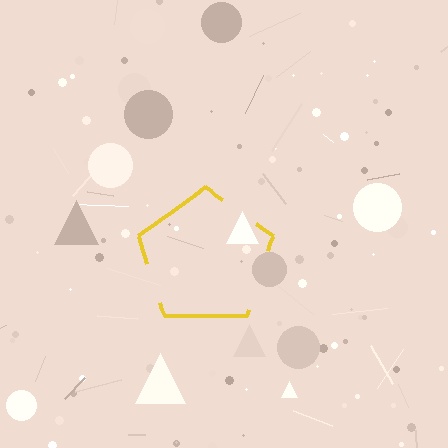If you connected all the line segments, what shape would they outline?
They would outline a pentagon.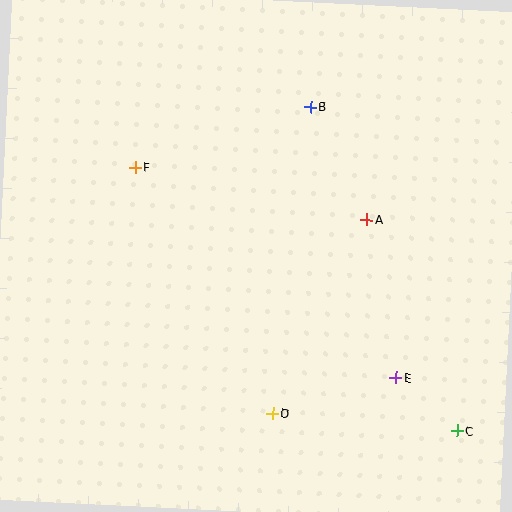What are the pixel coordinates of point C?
Point C is at (457, 431).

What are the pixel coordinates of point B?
Point B is at (311, 107).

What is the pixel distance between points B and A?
The distance between B and A is 126 pixels.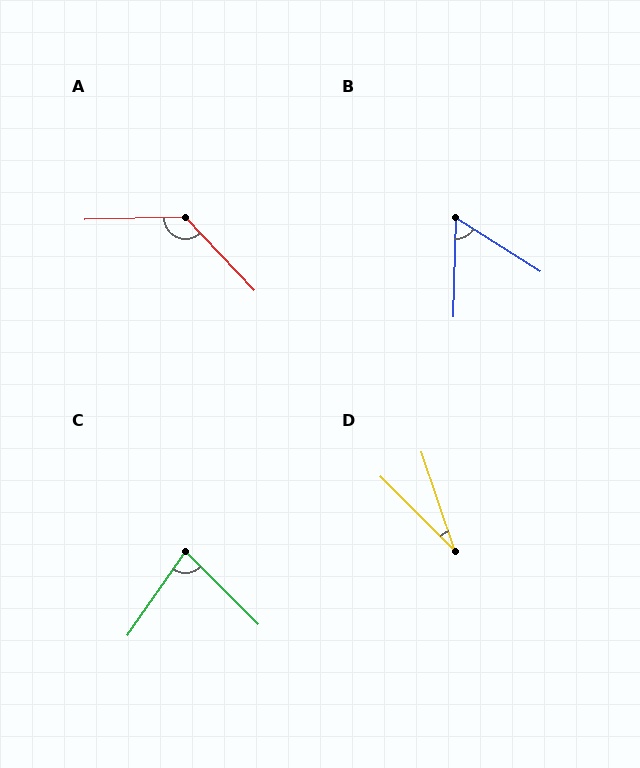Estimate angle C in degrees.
Approximately 80 degrees.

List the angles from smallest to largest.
D (26°), B (59°), C (80°), A (132°).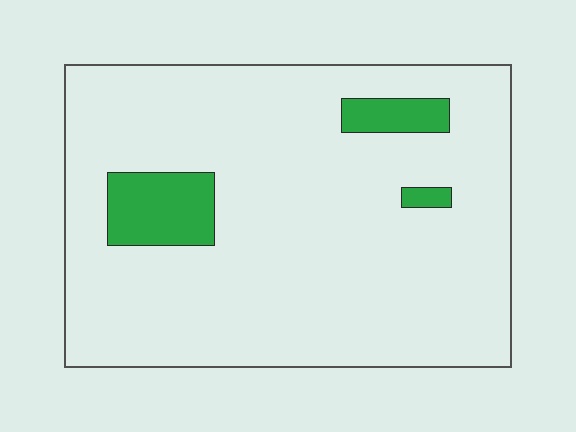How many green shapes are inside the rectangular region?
3.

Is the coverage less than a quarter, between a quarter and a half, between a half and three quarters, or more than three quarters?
Less than a quarter.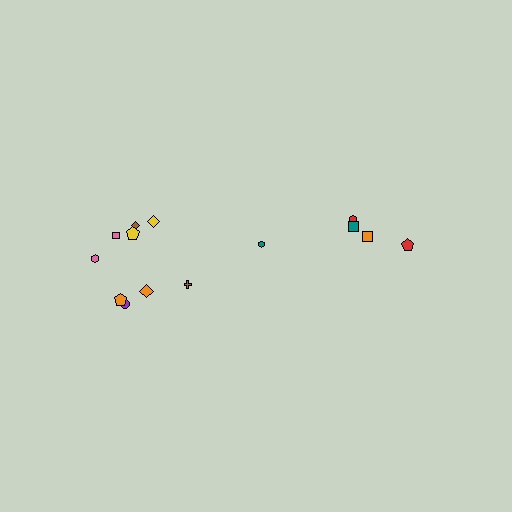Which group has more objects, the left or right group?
The left group.